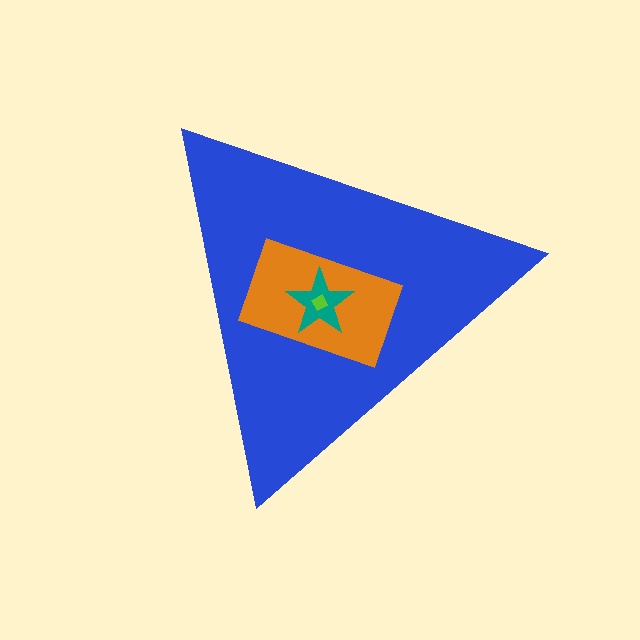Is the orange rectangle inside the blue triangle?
Yes.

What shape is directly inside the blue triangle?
The orange rectangle.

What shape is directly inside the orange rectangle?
The teal star.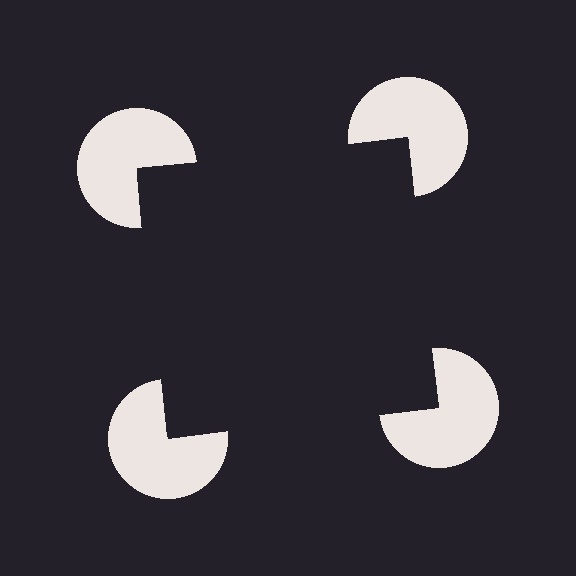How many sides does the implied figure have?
4 sides.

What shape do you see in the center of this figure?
An illusory square — its edges are inferred from the aligned wedge cuts in the pac-man discs, not physically drawn.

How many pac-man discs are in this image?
There are 4 — one at each vertex of the illusory square.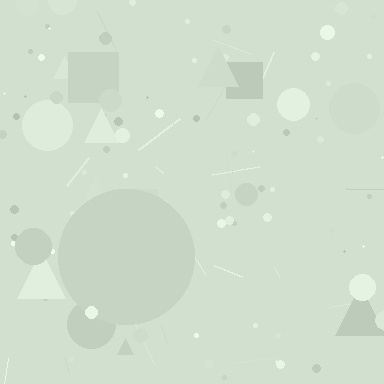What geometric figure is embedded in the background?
A circle is embedded in the background.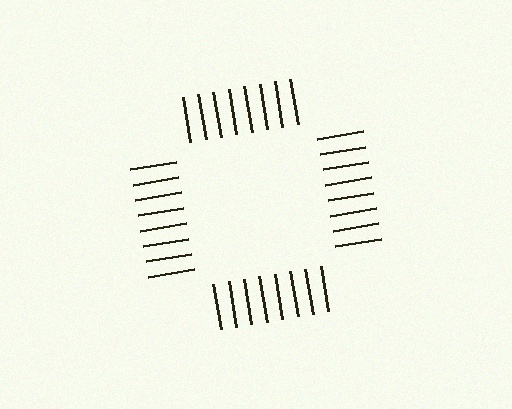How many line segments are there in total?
32 — 8 along each of the 4 edges.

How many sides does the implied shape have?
4 sides — the line-ends trace a square.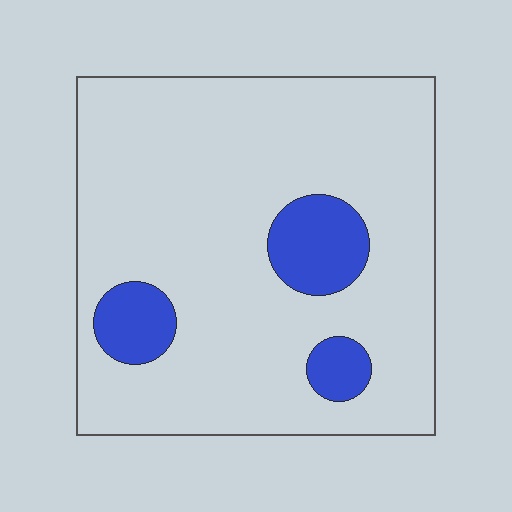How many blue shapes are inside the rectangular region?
3.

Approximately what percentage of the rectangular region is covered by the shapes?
Approximately 15%.